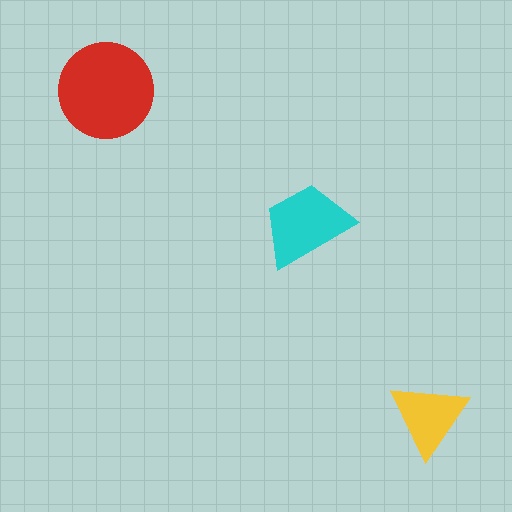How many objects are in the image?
There are 3 objects in the image.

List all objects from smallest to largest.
The yellow triangle, the cyan trapezoid, the red circle.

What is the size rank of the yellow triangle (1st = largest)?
3rd.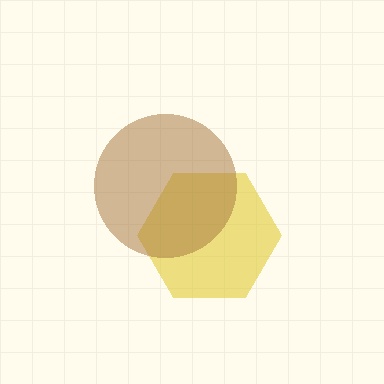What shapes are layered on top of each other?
The layered shapes are: a yellow hexagon, a brown circle.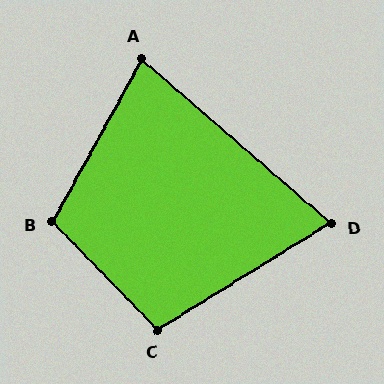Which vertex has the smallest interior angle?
D, at approximately 73 degrees.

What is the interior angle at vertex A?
Approximately 78 degrees (acute).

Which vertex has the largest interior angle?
B, at approximately 107 degrees.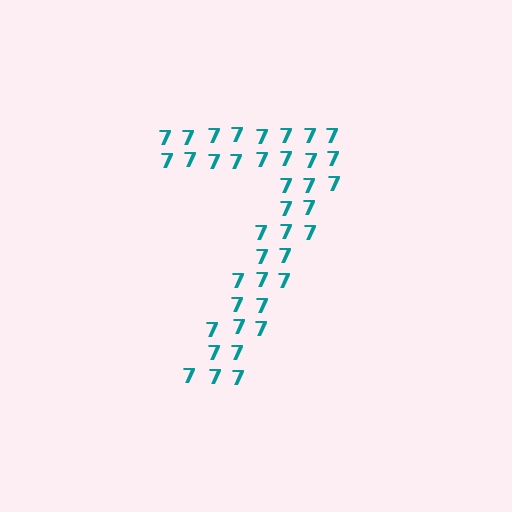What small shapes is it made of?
It is made of small digit 7's.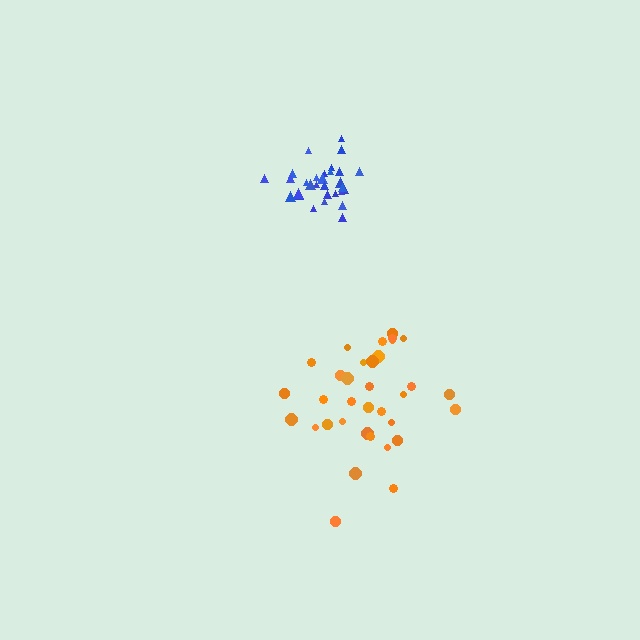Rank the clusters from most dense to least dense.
blue, orange.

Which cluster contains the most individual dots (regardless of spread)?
Orange (34).